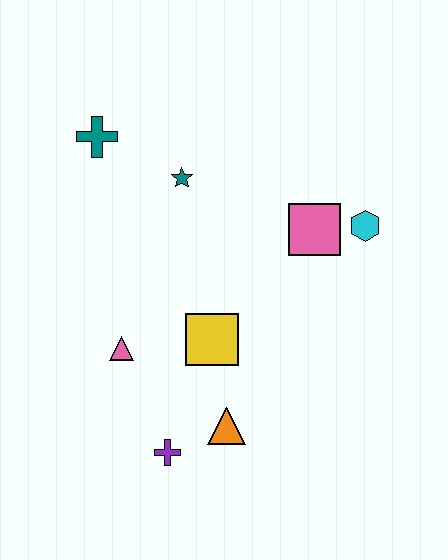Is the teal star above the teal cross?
No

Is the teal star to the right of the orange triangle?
No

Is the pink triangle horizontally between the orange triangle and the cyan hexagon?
No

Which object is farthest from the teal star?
The purple cross is farthest from the teal star.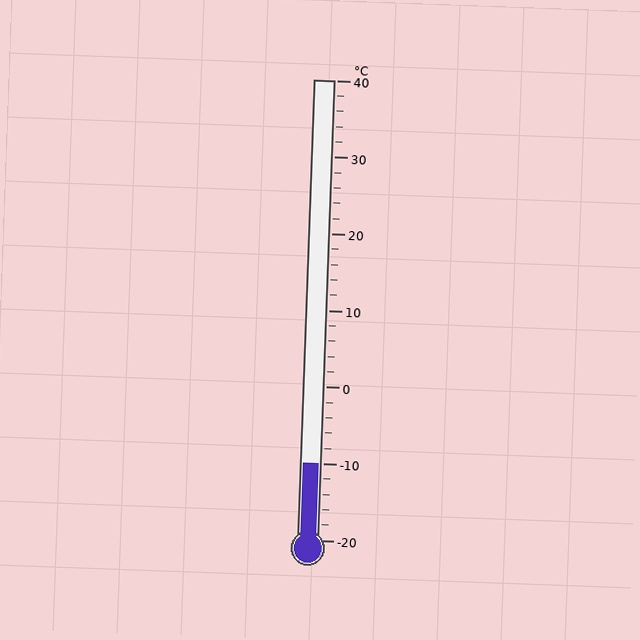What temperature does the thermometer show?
The thermometer shows approximately -10°C.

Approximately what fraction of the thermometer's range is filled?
The thermometer is filled to approximately 15% of its range.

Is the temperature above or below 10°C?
The temperature is below 10°C.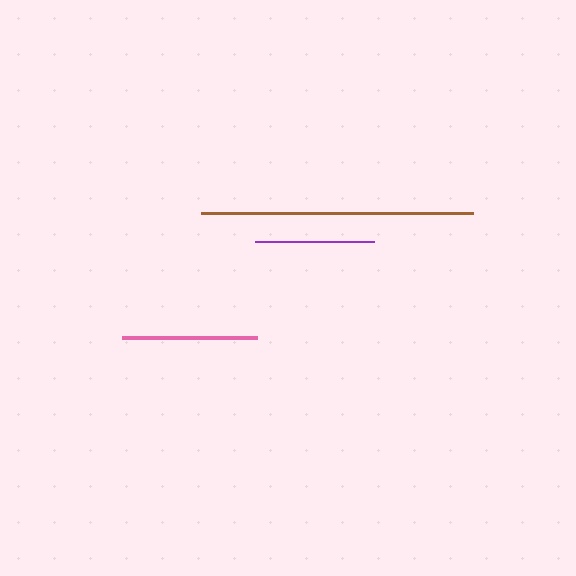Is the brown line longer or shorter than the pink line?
The brown line is longer than the pink line.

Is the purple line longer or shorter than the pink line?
The pink line is longer than the purple line.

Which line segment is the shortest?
The purple line is the shortest at approximately 119 pixels.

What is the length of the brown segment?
The brown segment is approximately 272 pixels long.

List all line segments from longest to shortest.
From longest to shortest: brown, pink, purple.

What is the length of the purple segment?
The purple segment is approximately 119 pixels long.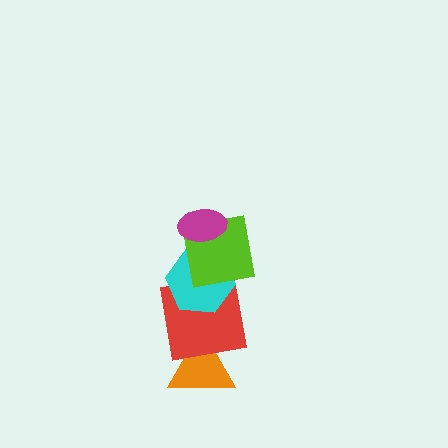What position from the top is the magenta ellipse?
The magenta ellipse is 1st from the top.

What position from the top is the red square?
The red square is 4th from the top.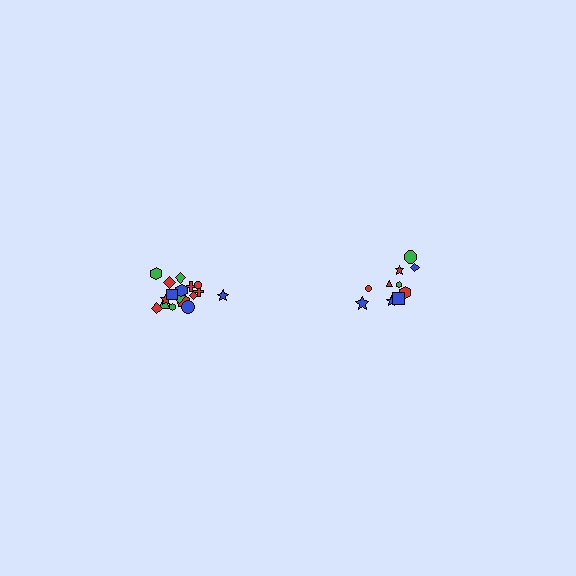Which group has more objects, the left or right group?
The left group.